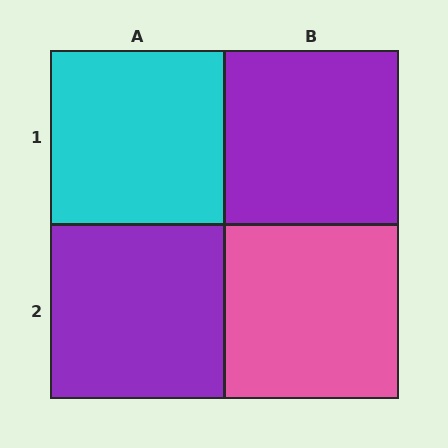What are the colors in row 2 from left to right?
Purple, pink.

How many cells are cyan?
1 cell is cyan.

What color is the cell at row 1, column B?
Purple.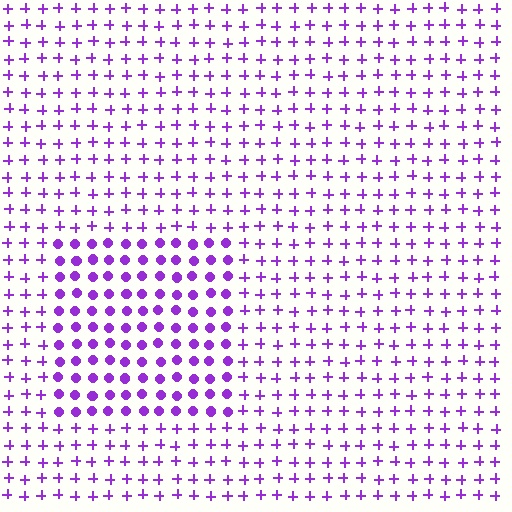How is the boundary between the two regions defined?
The boundary is defined by a change in element shape: circles inside vs. plus signs outside. All elements share the same color and spacing.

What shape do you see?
I see a rectangle.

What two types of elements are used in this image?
The image uses circles inside the rectangle region and plus signs outside it.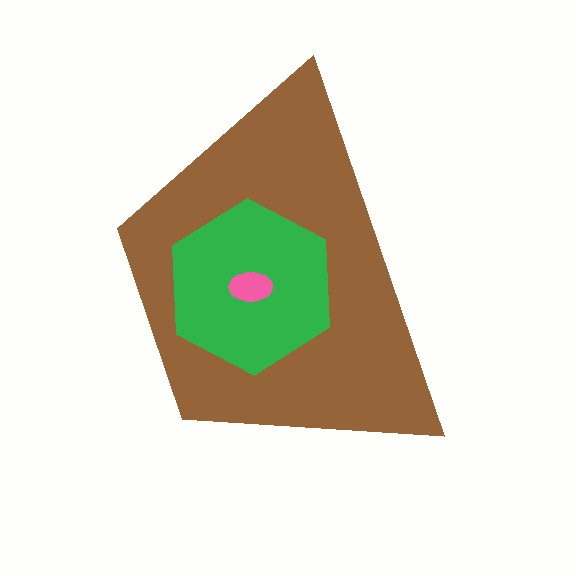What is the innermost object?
The pink ellipse.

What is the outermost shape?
The brown trapezoid.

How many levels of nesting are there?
3.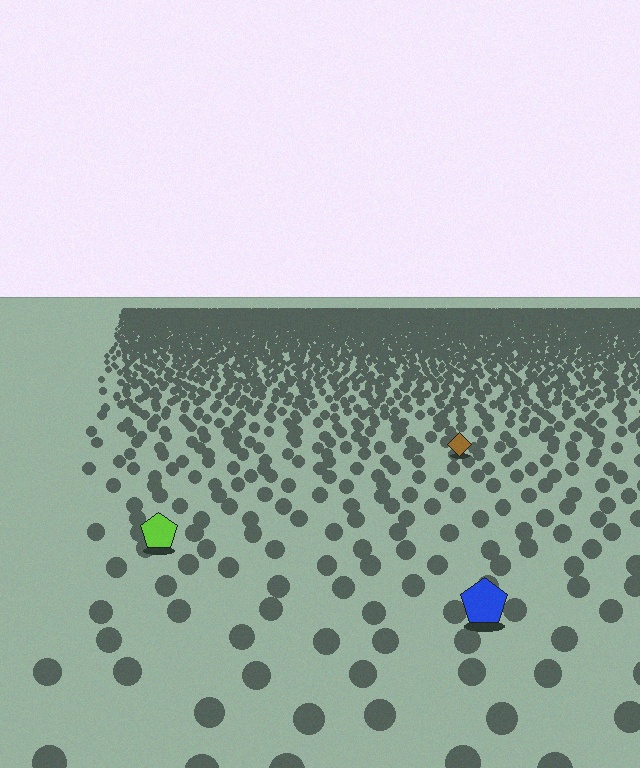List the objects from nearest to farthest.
From nearest to farthest: the blue pentagon, the lime pentagon, the brown diamond.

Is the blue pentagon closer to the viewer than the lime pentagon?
Yes. The blue pentagon is closer — you can tell from the texture gradient: the ground texture is coarser near it.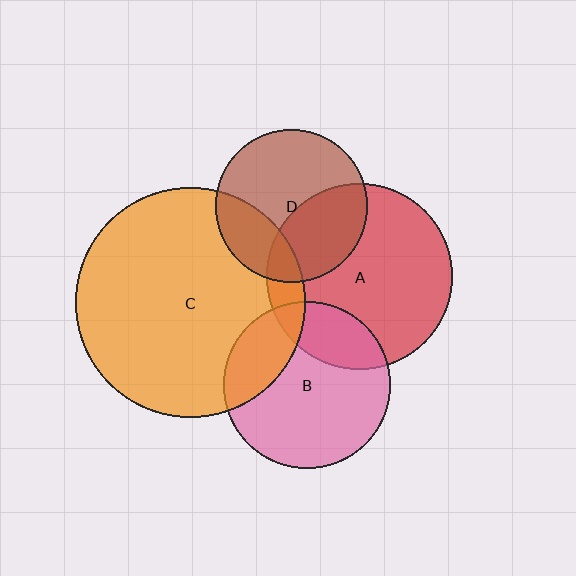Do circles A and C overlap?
Yes.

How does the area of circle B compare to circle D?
Approximately 1.2 times.